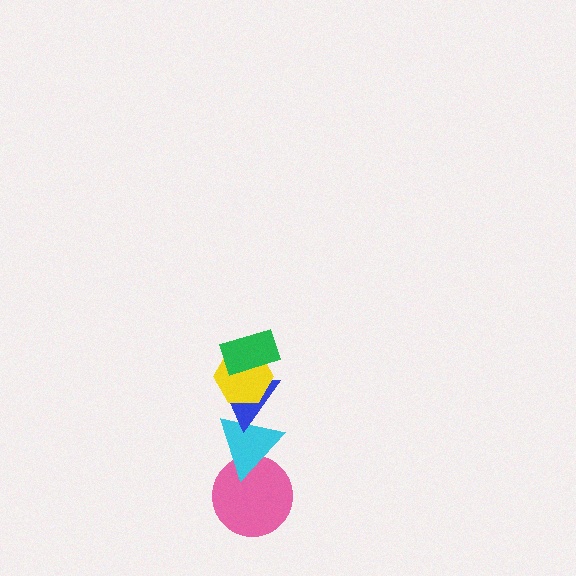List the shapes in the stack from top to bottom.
From top to bottom: the green rectangle, the yellow hexagon, the blue triangle, the cyan triangle, the pink circle.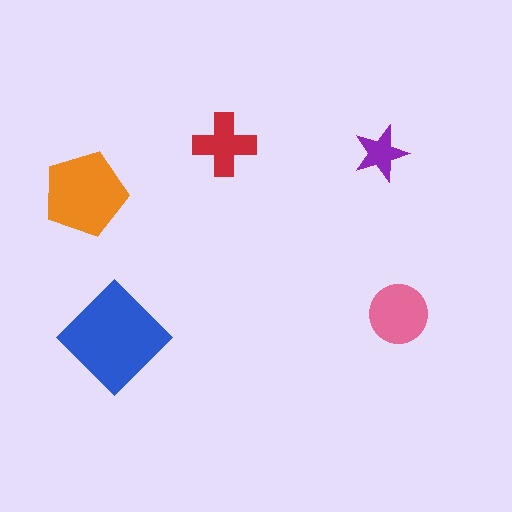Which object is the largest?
The blue diamond.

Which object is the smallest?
The purple star.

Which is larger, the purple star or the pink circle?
The pink circle.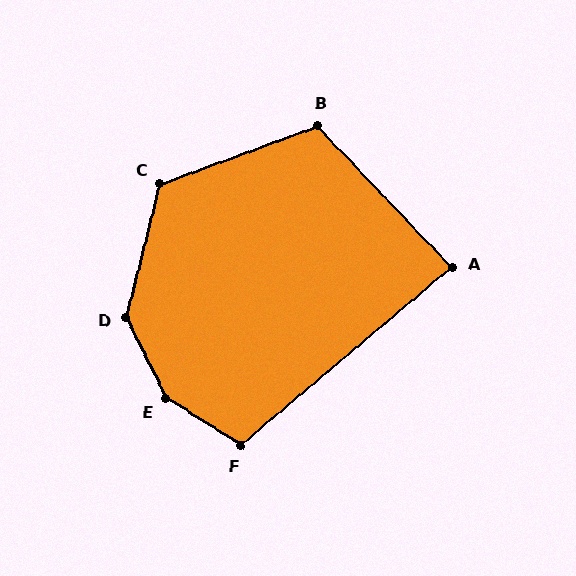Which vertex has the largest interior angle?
E, at approximately 148 degrees.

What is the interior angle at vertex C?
Approximately 125 degrees (obtuse).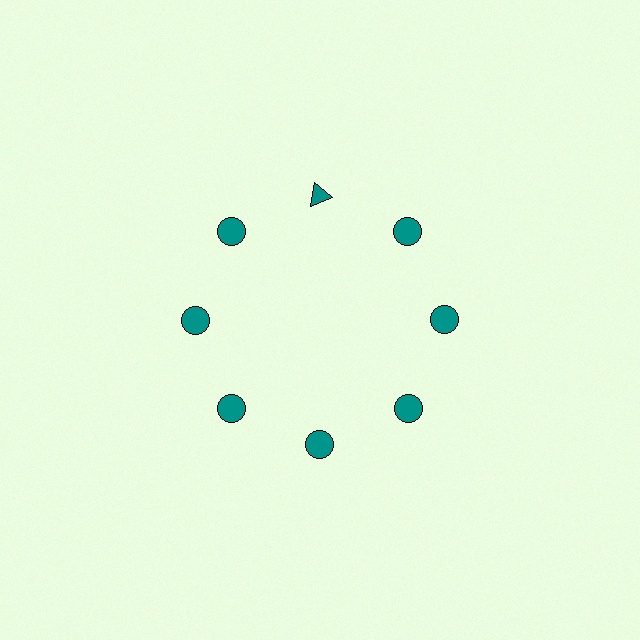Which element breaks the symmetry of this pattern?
The teal triangle at roughly the 12 o'clock position breaks the symmetry. All other shapes are teal circles.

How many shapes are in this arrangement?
There are 8 shapes arranged in a ring pattern.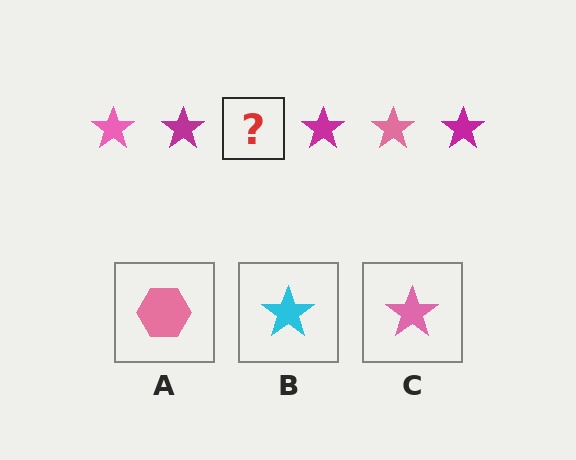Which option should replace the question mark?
Option C.